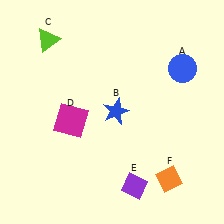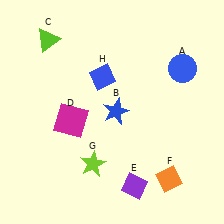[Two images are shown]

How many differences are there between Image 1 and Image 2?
There are 2 differences between the two images.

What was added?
A lime star (G), a blue diamond (H) were added in Image 2.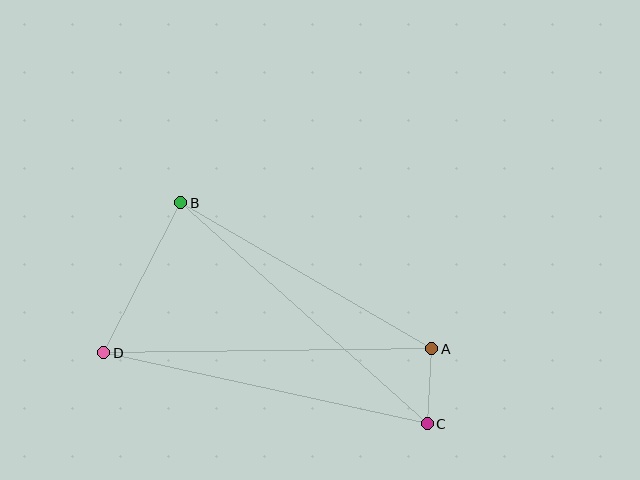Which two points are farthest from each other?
Points C and D are farthest from each other.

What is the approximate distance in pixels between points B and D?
The distance between B and D is approximately 168 pixels.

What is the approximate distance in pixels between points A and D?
The distance between A and D is approximately 328 pixels.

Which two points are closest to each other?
Points A and C are closest to each other.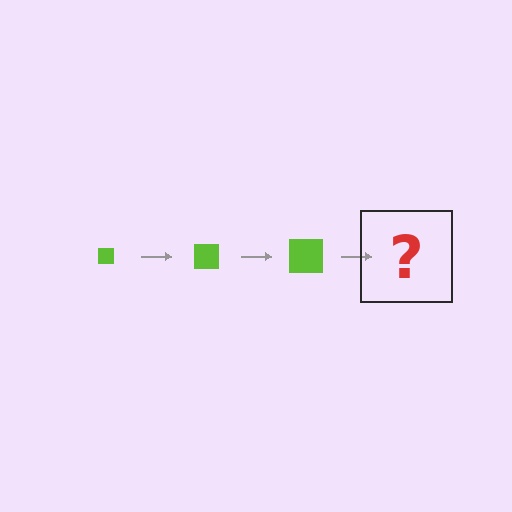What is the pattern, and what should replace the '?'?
The pattern is that the square gets progressively larger each step. The '?' should be a lime square, larger than the previous one.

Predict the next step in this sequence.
The next step is a lime square, larger than the previous one.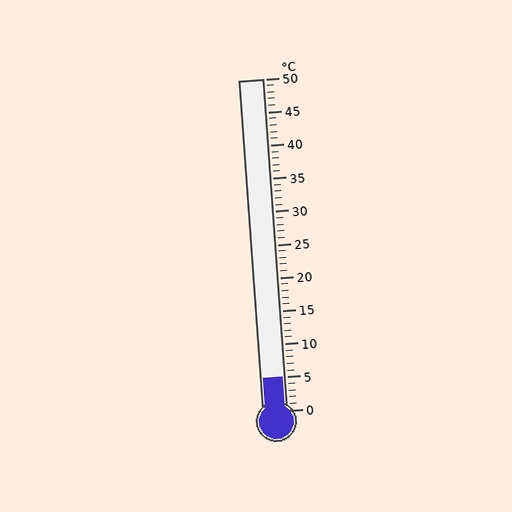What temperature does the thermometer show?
The thermometer shows approximately 5°C.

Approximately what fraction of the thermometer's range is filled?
The thermometer is filled to approximately 10% of its range.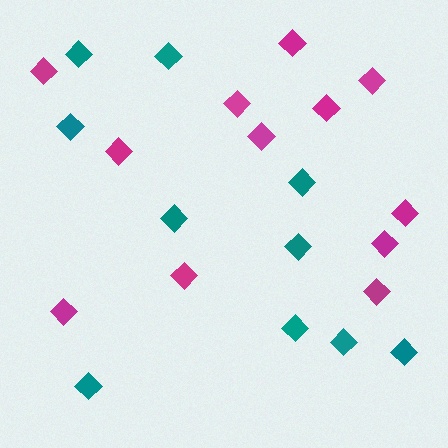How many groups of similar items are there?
There are 2 groups: one group of teal diamonds (10) and one group of magenta diamonds (12).